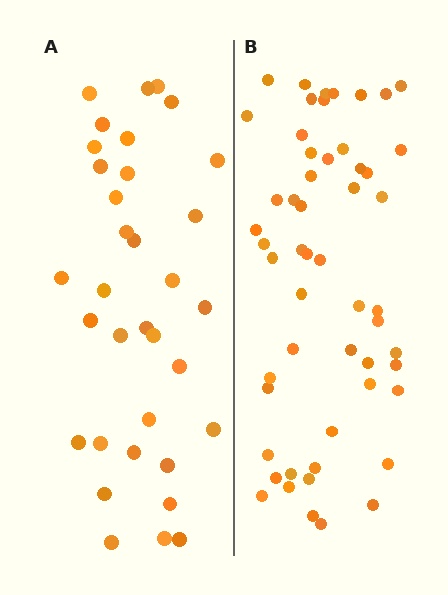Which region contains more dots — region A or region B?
Region B (the right region) has more dots.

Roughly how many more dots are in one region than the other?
Region B has approximately 20 more dots than region A.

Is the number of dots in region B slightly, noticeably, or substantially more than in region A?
Region B has substantially more. The ratio is roughly 1.6 to 1.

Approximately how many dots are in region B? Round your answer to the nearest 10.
About 50 dots. (The exact count is 54, which rounds to 50.)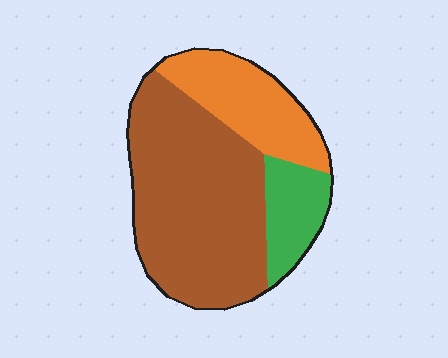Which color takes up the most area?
Brown, at roughly 60%.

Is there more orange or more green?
Orange.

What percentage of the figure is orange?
Orange covers 24% of the figure.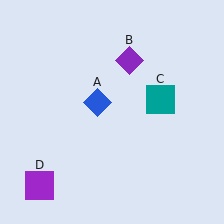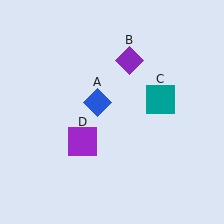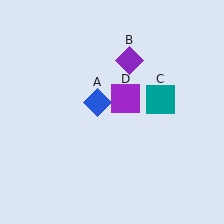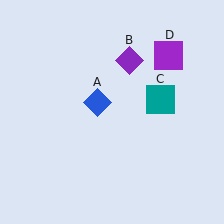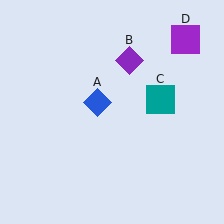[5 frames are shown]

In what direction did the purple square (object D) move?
The purple square (object D) moved up and to the right.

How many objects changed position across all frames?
1 object changed position: purple square (object D).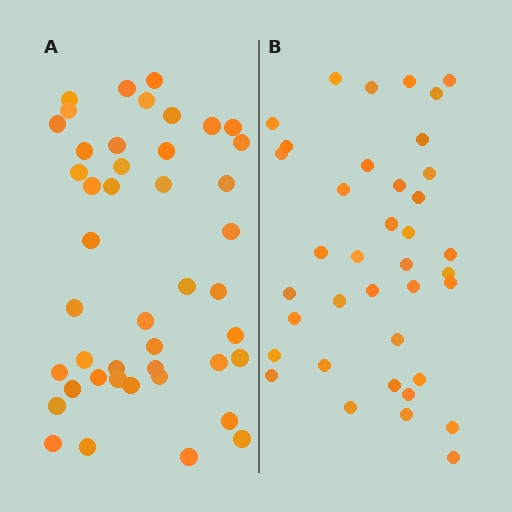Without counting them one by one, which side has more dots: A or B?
Region A (the left region) has more dots.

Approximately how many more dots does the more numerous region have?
Region A has about 6 more dots than region B.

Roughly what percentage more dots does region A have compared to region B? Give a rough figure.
About 15% more.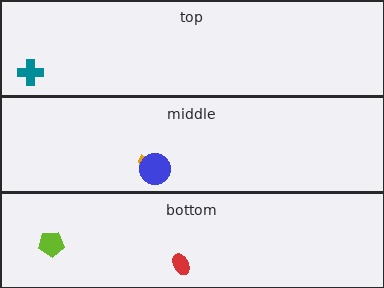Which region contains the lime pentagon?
The bottom region.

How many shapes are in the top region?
1.